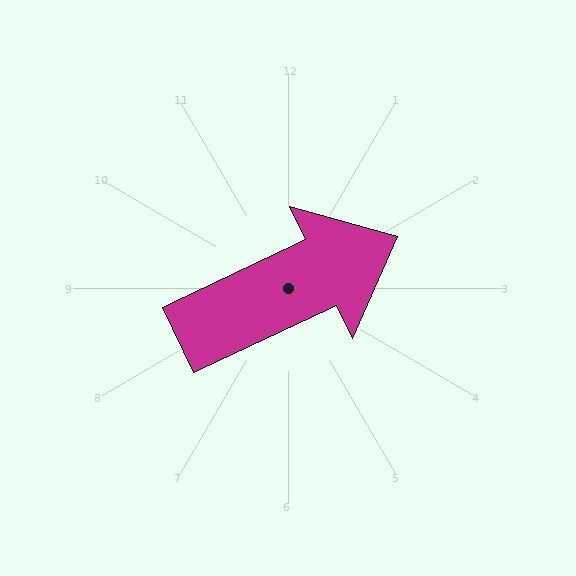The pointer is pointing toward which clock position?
Roughly 2 o'clock.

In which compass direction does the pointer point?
Northeast.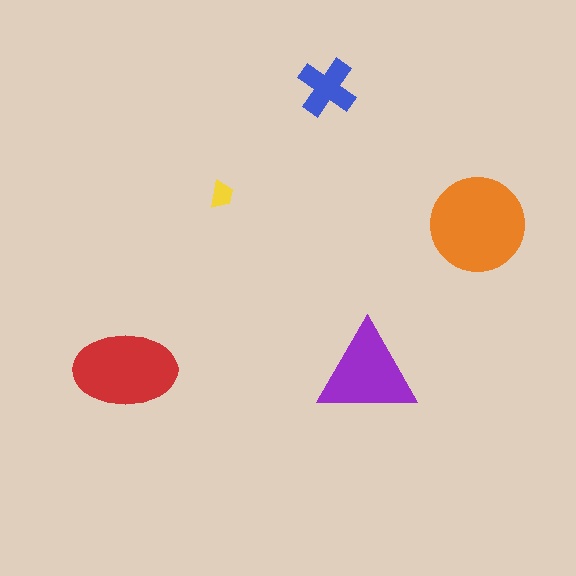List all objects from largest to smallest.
The orange circle, the red ellipse, the purple triangle, the blue cross, the yellow trapezoid.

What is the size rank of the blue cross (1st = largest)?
4th.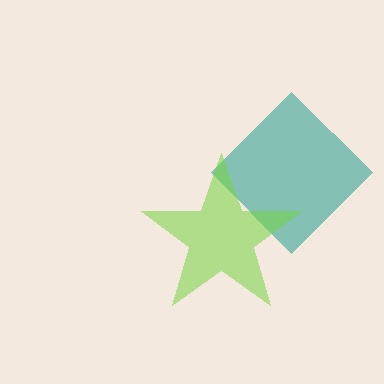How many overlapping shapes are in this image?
There are 2 overlapping shapes in the image.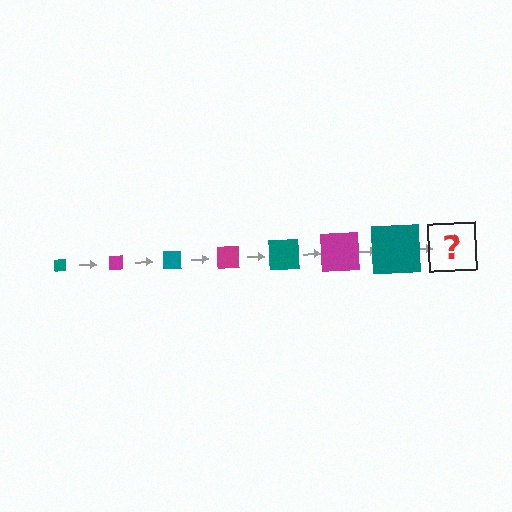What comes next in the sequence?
The next element should be a magenta square, larger than the previous one.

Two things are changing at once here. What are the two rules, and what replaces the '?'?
The two rules are that the square grows larger each step and the color cycles through teal and magenta. The '?' should be a magenta square, larger than the previous one.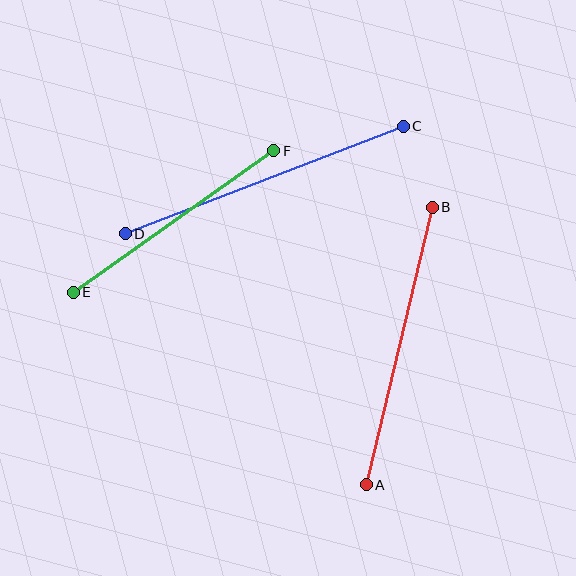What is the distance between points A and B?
The distance is approximately 285 pixels.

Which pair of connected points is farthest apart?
Points C and D are farthest apart.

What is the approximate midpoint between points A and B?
The midpoint is at approximately (399, 346) pixels.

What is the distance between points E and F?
The distance is approximately 245 pixels.